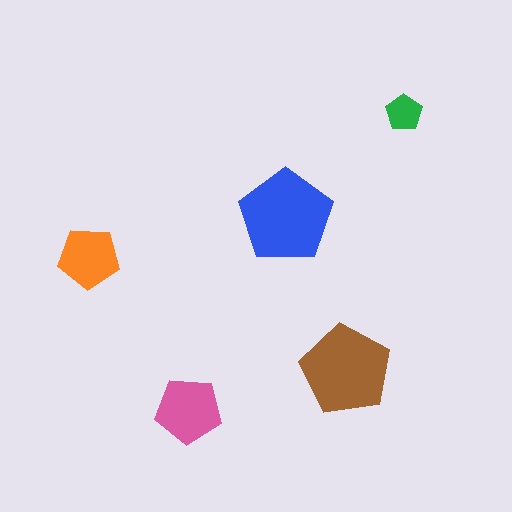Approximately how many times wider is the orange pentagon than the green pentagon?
About 1.5 times wider.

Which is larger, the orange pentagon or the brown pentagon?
The brown one.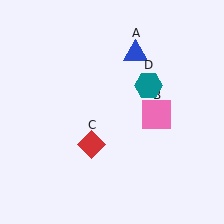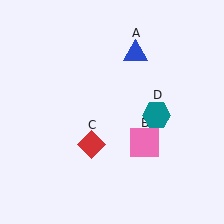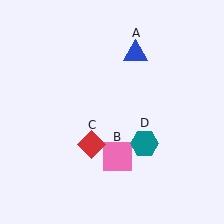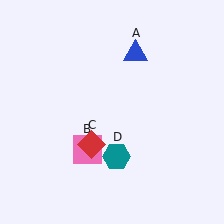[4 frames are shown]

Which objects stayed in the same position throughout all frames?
Blue triangle (object A) and red diamond (object C) remained stationary.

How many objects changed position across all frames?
2 objects changed position: pink square (object B), teal hexagon (object D).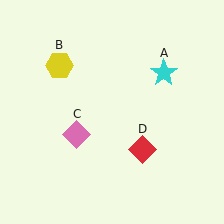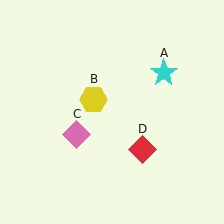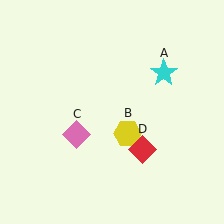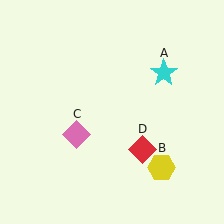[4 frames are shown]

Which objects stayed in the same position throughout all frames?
Cyan star (object A) and pink diamond (object C) and red diamond (object D) remained stationary.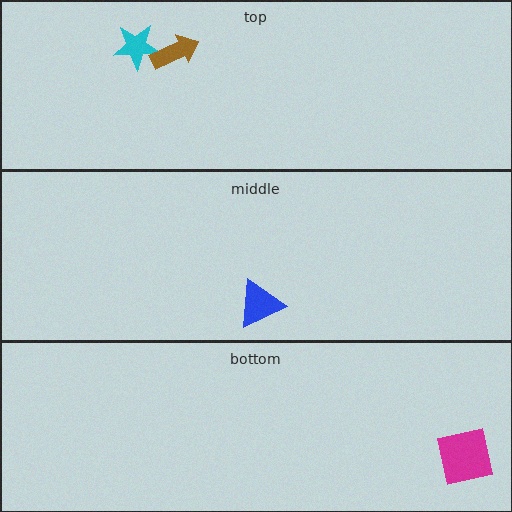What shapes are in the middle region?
The blue triangle.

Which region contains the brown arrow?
The top region.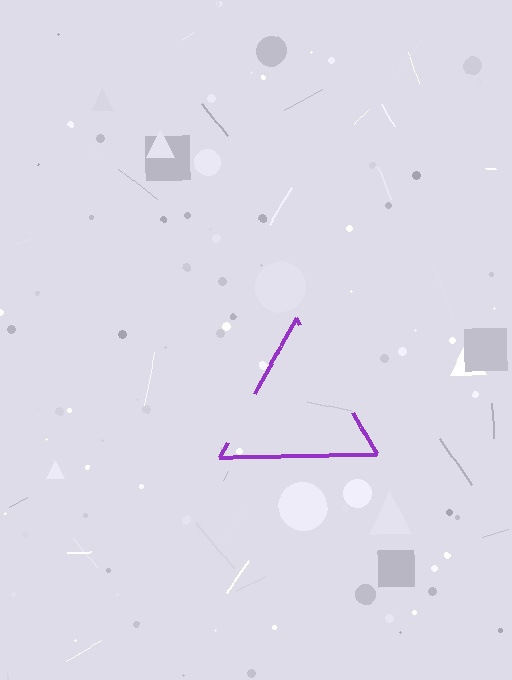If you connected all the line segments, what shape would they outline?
They would outline a triangle.